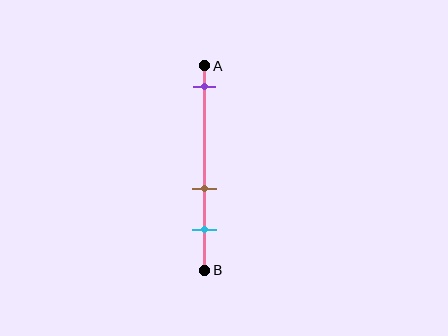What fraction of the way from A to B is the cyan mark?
The cyan mark is approximately 80% (0.8) of the way from A to B.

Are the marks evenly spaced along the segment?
No, the marks are not evenly spaced.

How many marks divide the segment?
There are 3 marks dividing the segment.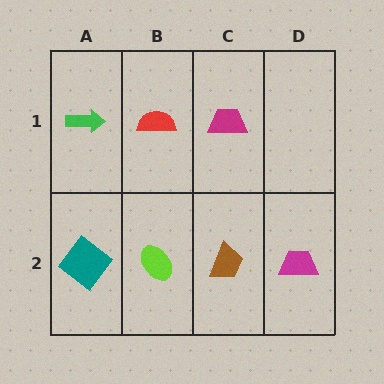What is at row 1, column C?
A magenta trapezoid.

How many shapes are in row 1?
3 shapes.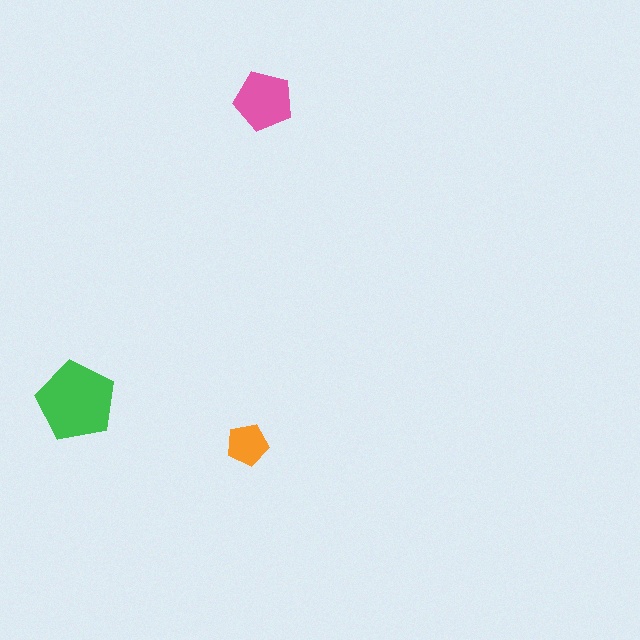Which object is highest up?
The pink pentagon is topmost.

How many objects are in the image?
There are 3 objects in the image.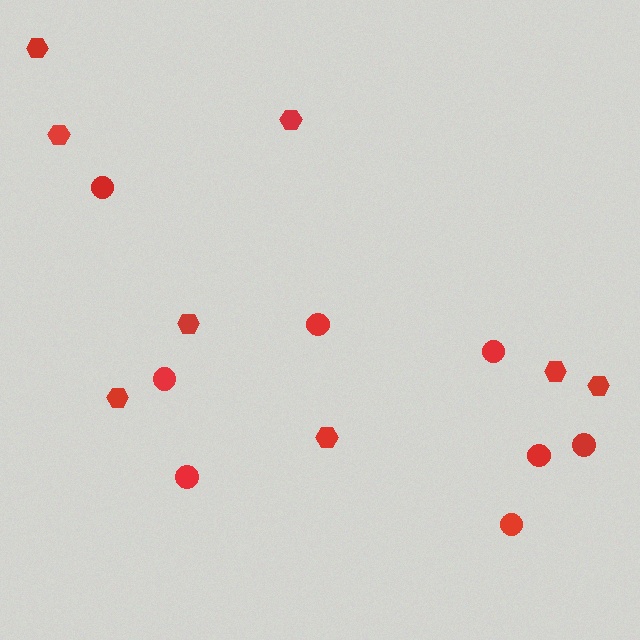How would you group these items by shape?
There are 2 groups: one group of hexagons (8) and one group of circles (8).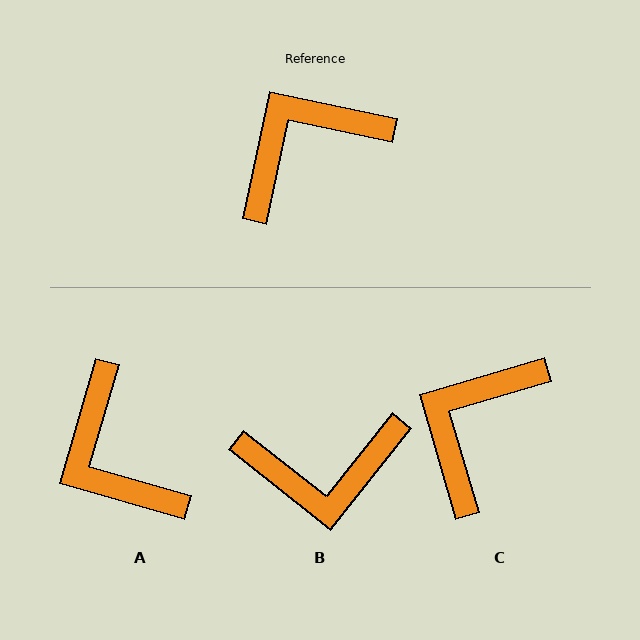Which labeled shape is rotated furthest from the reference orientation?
B, about 154 degrees away.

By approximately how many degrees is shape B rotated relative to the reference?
Approximately 154 degrees counter-clockwise.